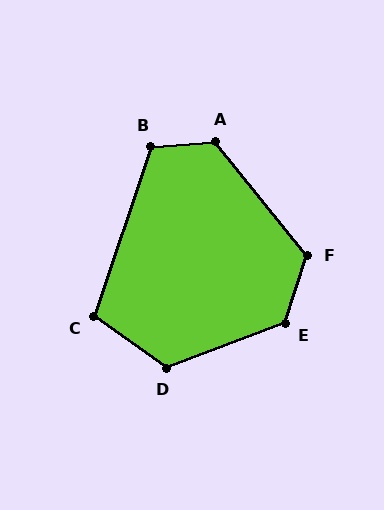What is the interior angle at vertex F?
Approximately 123 degrees (obtuse).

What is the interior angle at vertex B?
Approximately 113 degrees (obtuse).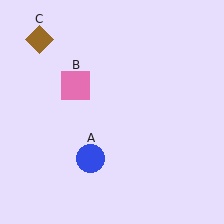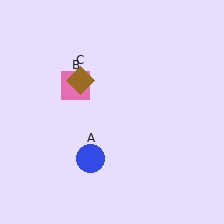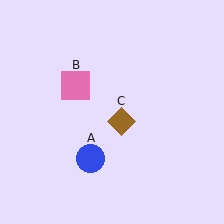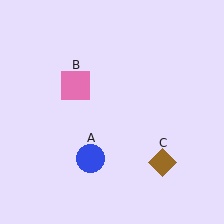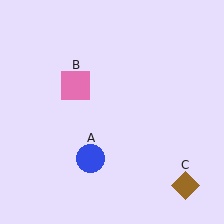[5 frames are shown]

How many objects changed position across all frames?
1 object changed position: brown diamond (object C).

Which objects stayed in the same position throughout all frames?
Blue circle (object A) and pink square (object B) remained stationary.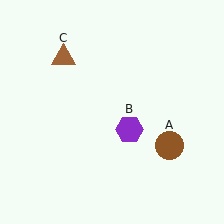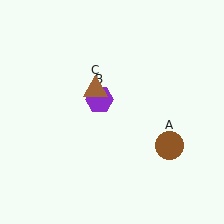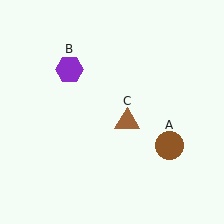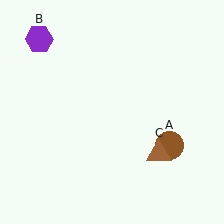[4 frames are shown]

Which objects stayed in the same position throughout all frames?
Brown circle (object A) remained stationary.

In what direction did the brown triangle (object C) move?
The brown triangle (object C) moved down and to the right.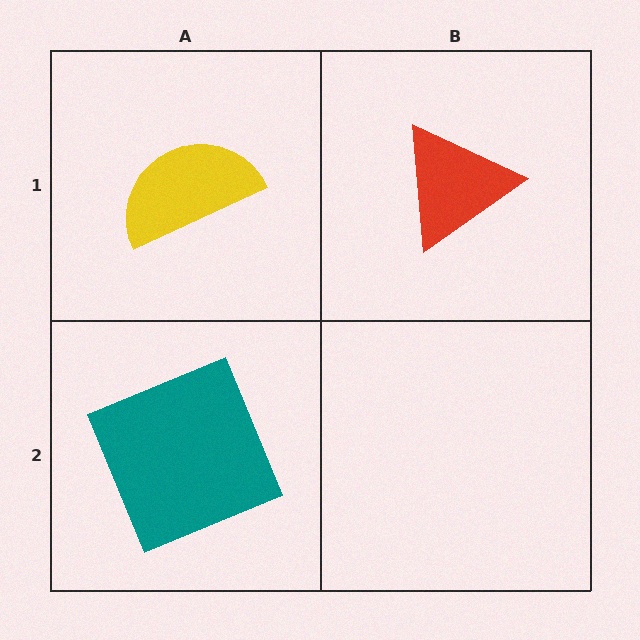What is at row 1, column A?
A yellow semicircle.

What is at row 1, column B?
A red triangle.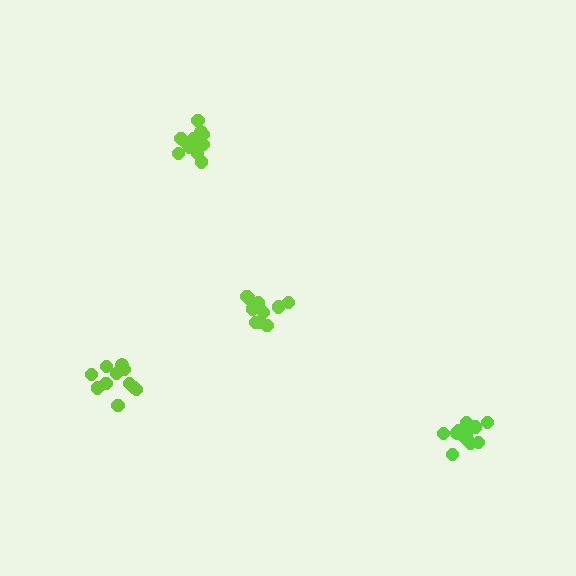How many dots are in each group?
Group 1: 11 dots, Group 2: 11 dots, Group 3: 12 dots, Group 4: 11 dots (45 total).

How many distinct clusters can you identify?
There are 4 distinct clusters.